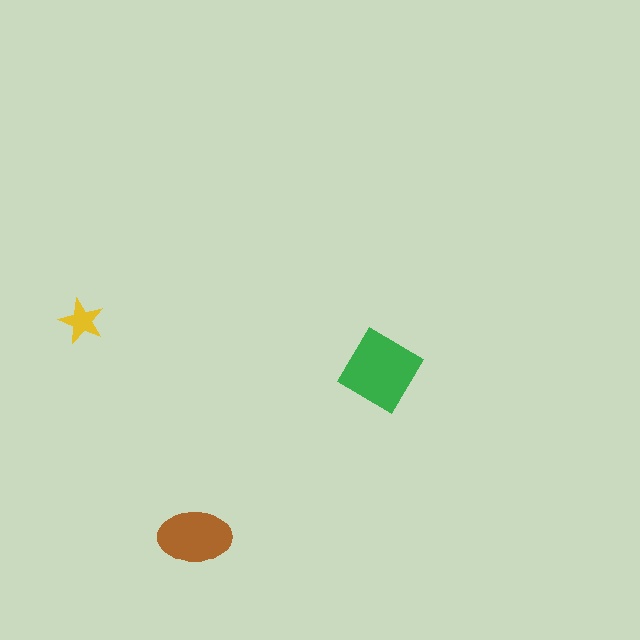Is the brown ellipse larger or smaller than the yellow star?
Larger.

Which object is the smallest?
The yellow star.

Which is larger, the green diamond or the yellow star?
The green diamond.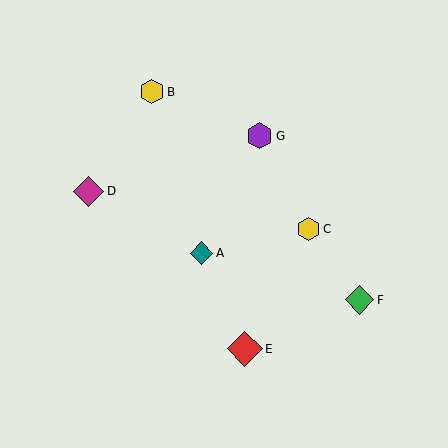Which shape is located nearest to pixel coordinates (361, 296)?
The green diamond (labeled F) at (360, 300) is nearest to that location.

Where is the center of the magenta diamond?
The center of the magenta diamond is at (89, 192).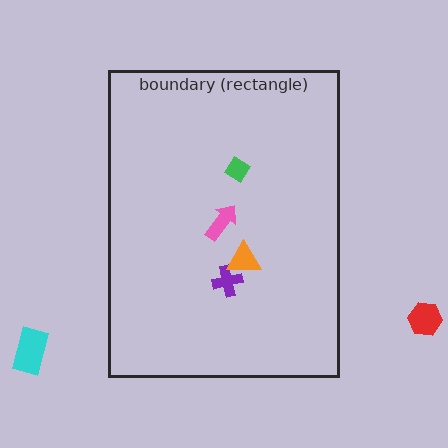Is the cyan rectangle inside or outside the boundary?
Outside.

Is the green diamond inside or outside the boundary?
Inside.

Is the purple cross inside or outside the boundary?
Inside.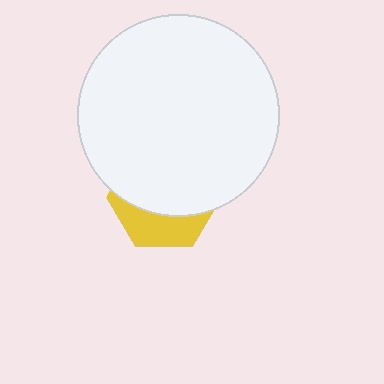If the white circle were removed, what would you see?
You would see the complete yellow hexagon.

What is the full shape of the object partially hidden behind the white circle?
The partially hidden object is a yellow hexagon.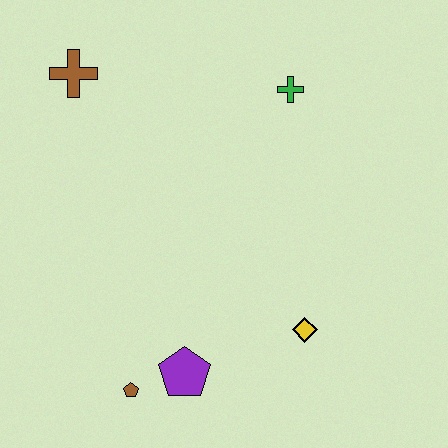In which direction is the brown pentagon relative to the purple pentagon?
The brown pentagon is to the left of the purple pentagon.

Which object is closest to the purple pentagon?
The brown pentagon is closest to the purple pentagon.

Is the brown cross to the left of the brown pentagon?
Yes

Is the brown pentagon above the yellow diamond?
No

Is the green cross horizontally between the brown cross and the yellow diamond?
Yes